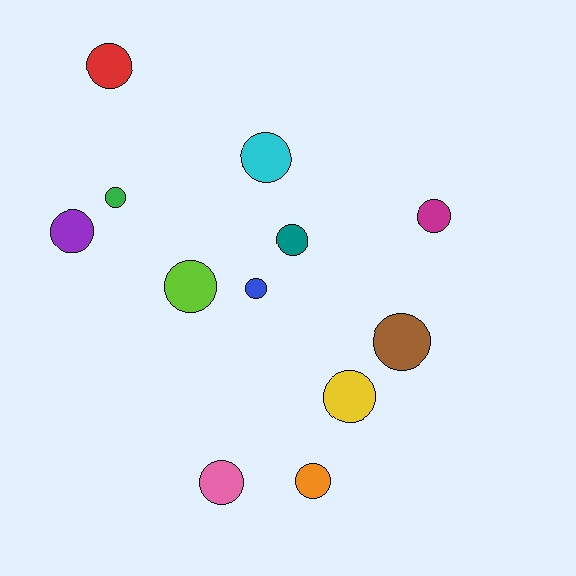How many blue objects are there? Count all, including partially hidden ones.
There is 1 blue object.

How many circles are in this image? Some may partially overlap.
There are 12 circles.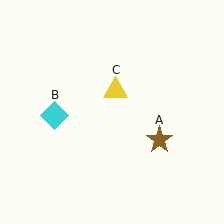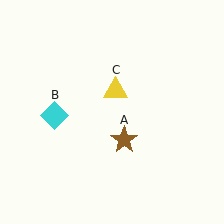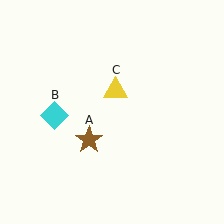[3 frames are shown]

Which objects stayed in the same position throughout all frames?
Cyan diamond (object B) and yellow triangle (object C) remained stationary.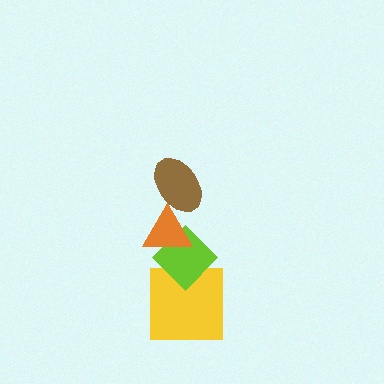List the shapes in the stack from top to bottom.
From top to bottom: the brown ellipse, the orange triangle, the lime diamond, the yellow square.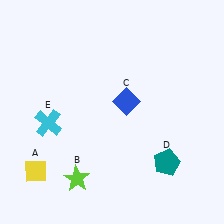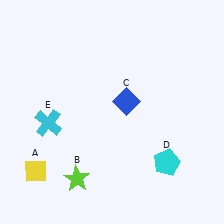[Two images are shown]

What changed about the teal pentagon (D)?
In Image 1, D is teal. In Image 2, it changed to cyan.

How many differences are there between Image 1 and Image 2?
There is 1 difference between the two images.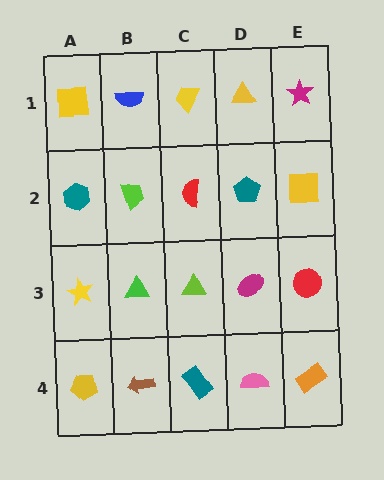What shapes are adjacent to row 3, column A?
A teal hexagon (row 2, column A), a yellow pentagon (row 4, column A), a green triangle (row 3, column B).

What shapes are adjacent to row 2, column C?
A yellow trapezoid (row 1, column C), a lime triangle (row 3, column C), a lime trapezoid (row 2, column B), a teal pentagon (row 2, column D).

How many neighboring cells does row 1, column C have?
3.